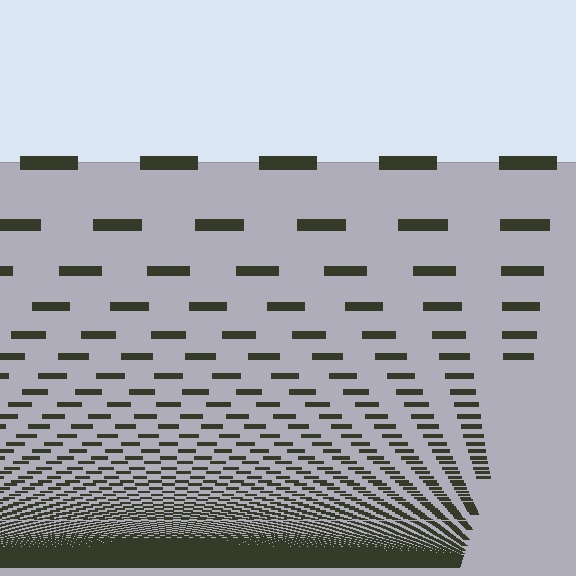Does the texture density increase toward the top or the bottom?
Density increases toward the bottom.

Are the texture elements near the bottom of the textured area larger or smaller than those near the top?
Smaller. The gradient is inverted — elements near the bottom are smaller and denser.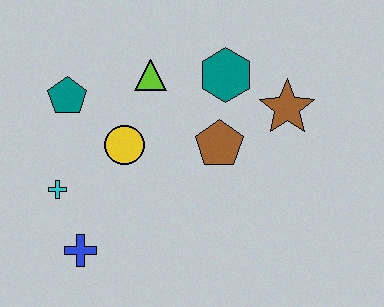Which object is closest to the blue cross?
The cyan cross is closest to the blue cross.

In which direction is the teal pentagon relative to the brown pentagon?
The teal pentagon is to the left of the brown pentagon.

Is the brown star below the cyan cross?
No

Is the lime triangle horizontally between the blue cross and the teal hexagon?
Yes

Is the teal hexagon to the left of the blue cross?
No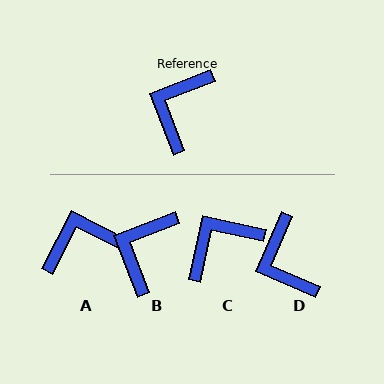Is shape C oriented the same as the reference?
No, it is off by about 33 degrees.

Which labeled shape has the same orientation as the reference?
B.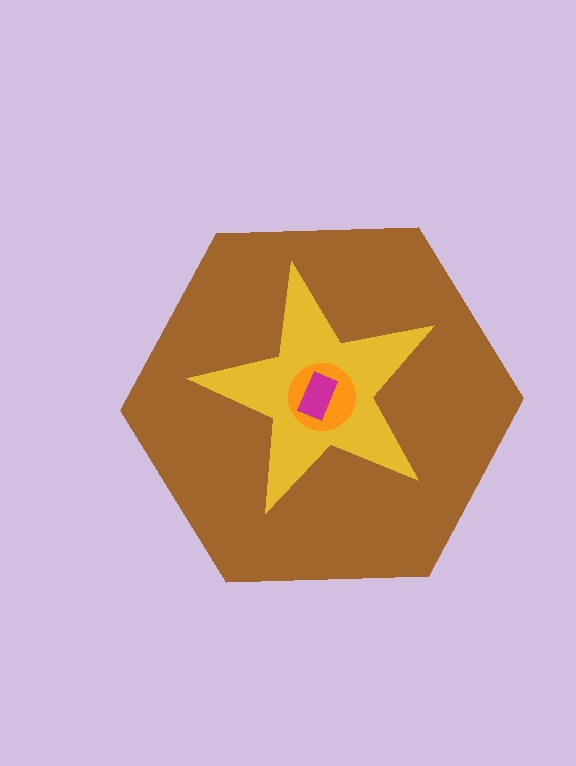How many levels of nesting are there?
4.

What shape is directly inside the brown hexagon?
The yellow star.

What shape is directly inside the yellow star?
The orange circle.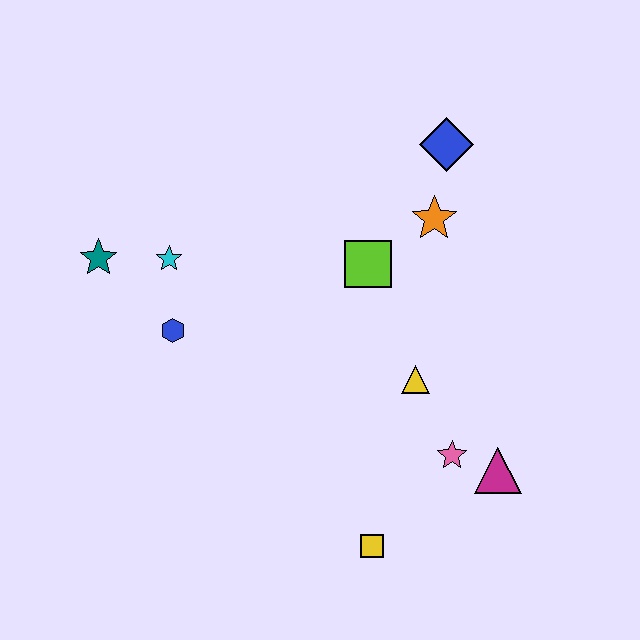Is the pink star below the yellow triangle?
Yes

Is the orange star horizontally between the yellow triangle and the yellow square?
No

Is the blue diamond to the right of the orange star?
Yes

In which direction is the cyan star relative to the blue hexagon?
The cyan star is above the blue hexagon.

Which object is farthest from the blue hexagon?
The magenta triangle is farthest from the blue hexagon.